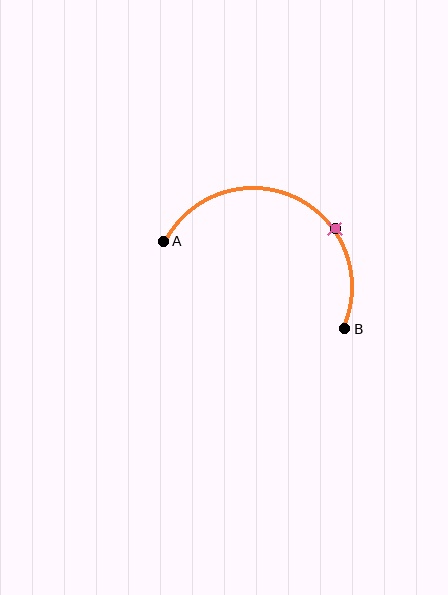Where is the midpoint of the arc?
The arc midpoint is the point on the curve farthest from the straight line joining A and B. It sits above that line.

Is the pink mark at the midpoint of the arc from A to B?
No. The pink mark lies on the arc but is closer to endpoint B. The arc midpoint would be at the point on the curve equidistant along the arc from both A and B.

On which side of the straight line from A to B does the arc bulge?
The arc bulges above the straight line connecting A and B.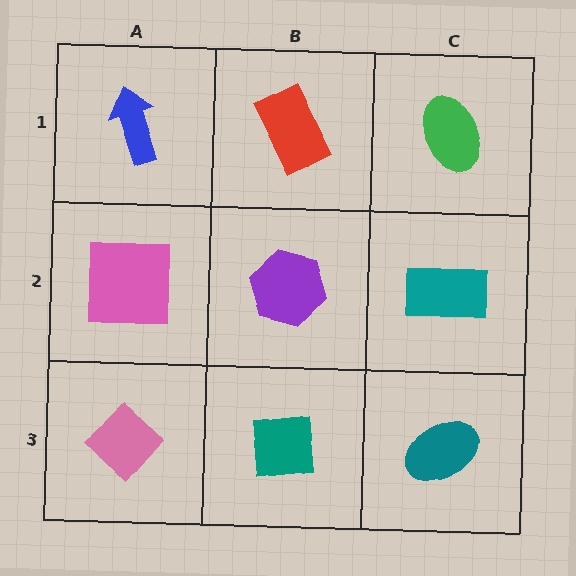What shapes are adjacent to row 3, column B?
A purple hexagon (row 2, column B), a pink diamond (row 3, column A), a teal ellipse (row 3, column C).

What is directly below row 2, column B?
A teal square.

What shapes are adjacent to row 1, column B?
A purple hexagon (row 2, column B), a blue arrow (row 1, column A), a green ellipse (row 1, column C).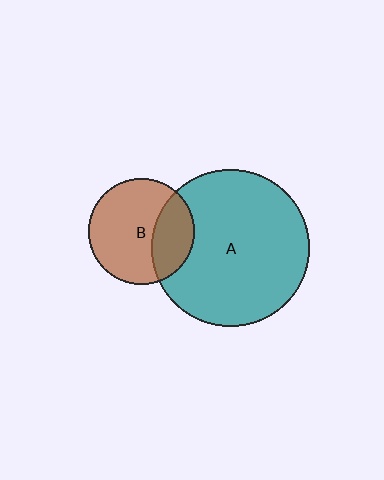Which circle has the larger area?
Circle A (teal).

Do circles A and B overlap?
Yes.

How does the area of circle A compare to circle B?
Approximately 2.2 times.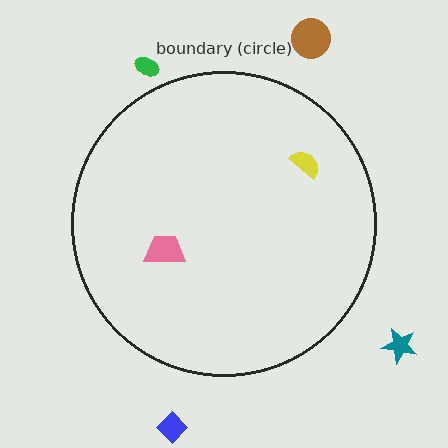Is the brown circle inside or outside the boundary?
Outside.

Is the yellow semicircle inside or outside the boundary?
Inside.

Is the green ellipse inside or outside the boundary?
Outside.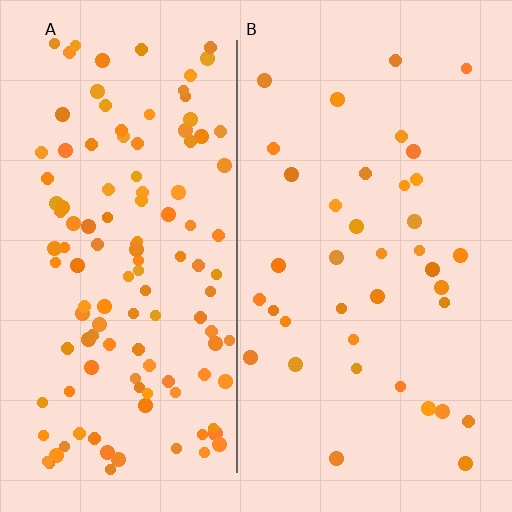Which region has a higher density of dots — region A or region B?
A (the left).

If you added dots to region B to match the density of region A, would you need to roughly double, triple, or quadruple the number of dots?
Approximately triple.